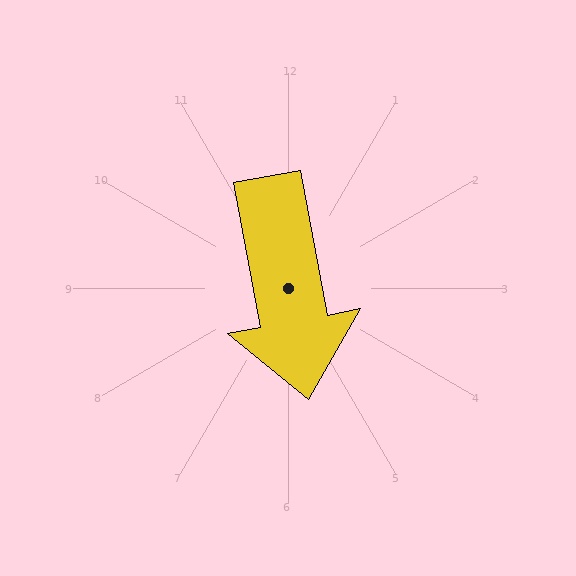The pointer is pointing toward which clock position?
Roughly 6 o'clock.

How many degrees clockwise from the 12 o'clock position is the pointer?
Approximately 169 degrees.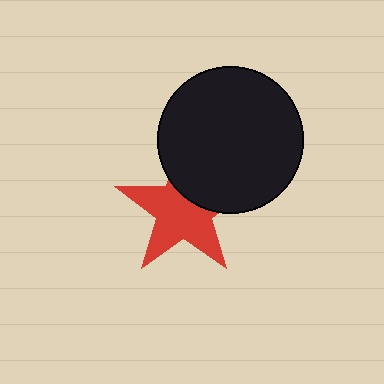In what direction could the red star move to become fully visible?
The red star could move down. That would shift it out from behind the black circle entirely.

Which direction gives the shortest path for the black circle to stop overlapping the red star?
Moving up gives the shortest separation.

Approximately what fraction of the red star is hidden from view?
Roughly 34% of the red star is hidden behind the black circle.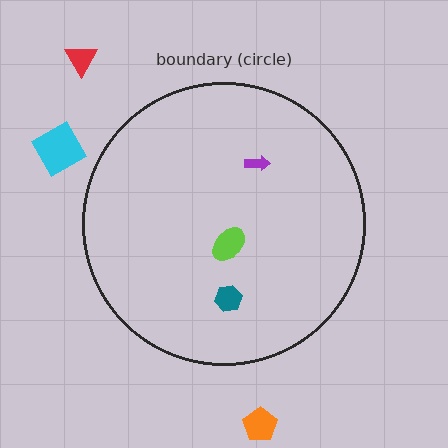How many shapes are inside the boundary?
3 inside, 3 outside.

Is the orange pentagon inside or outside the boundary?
Outside.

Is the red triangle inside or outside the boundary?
Outside.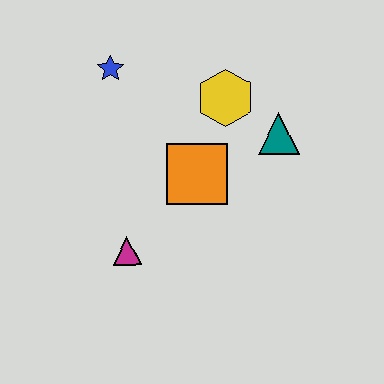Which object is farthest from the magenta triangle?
The teal triangle is farthest from the magenta triangle.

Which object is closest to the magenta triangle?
The orange square is closest to the magenta triangle.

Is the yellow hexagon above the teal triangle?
Yes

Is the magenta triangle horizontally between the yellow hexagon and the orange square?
No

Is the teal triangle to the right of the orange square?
Yes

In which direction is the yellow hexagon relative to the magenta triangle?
The yellow hexagon is above the magenta triangle.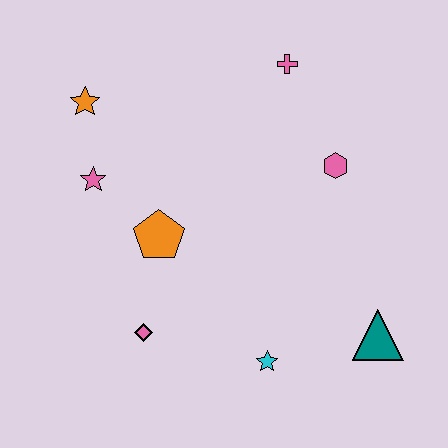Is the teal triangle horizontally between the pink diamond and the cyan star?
No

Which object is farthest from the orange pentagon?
The teal triangle is farthest from the orange pentagon.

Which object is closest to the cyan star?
The teal triangle is closest to the cyan star.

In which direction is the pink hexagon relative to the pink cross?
The pink hexagon is below the pink cross.